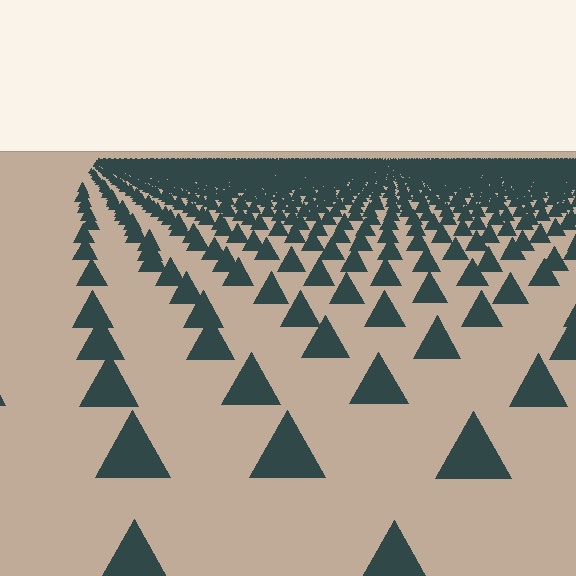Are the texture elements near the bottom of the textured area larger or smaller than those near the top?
Larger. Near the bottom, elements are closer to the viewer and appear at a bigger on-screen size.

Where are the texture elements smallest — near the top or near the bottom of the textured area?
Near the top.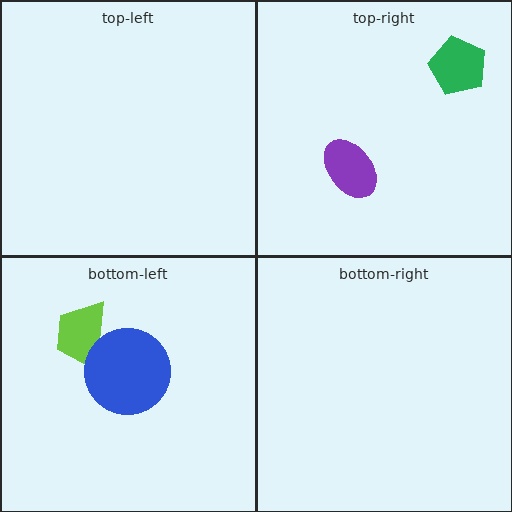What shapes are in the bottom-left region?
The lime trapezoid, the blue circle.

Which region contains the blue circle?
The bottom-left region.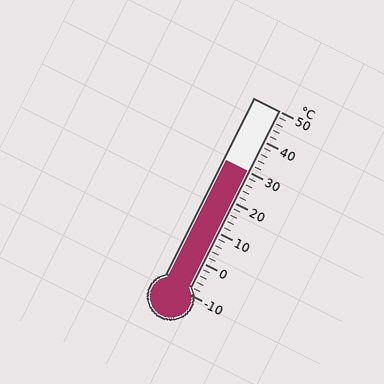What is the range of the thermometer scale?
The thermometer scale ranges from -10°C to 50°C.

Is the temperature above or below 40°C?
The temperature is below 40°C.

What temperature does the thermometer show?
The thermometer shows approximately 30°C.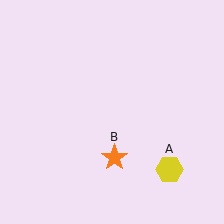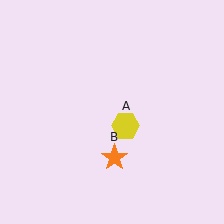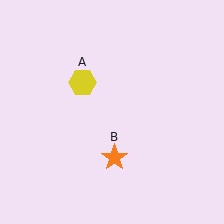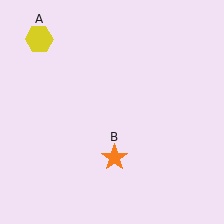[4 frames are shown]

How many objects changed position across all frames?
1 object changed position: yellow hexagon (object A).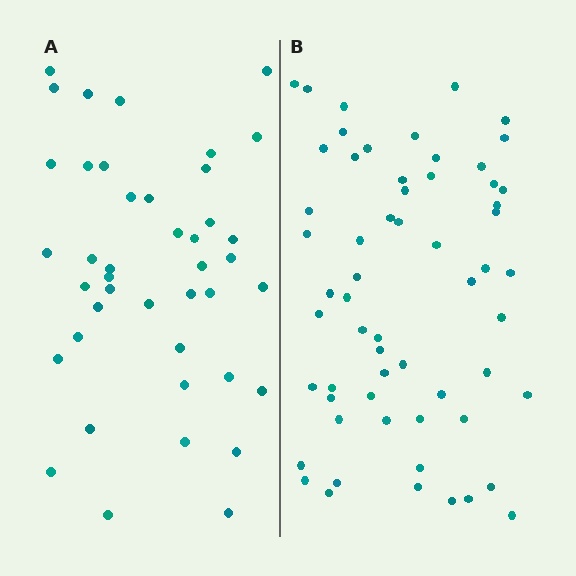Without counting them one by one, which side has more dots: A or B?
Region B (the right region) has more dots.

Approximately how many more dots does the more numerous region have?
Region B has approximately 20 more dots than region A.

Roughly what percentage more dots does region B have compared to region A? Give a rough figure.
About 45% more.